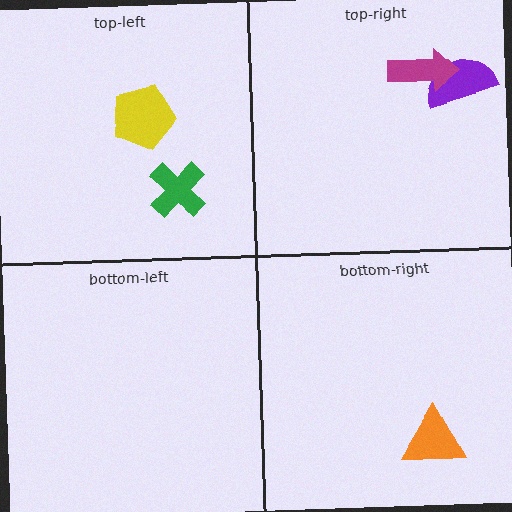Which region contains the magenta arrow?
The top-right region.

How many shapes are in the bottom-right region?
1.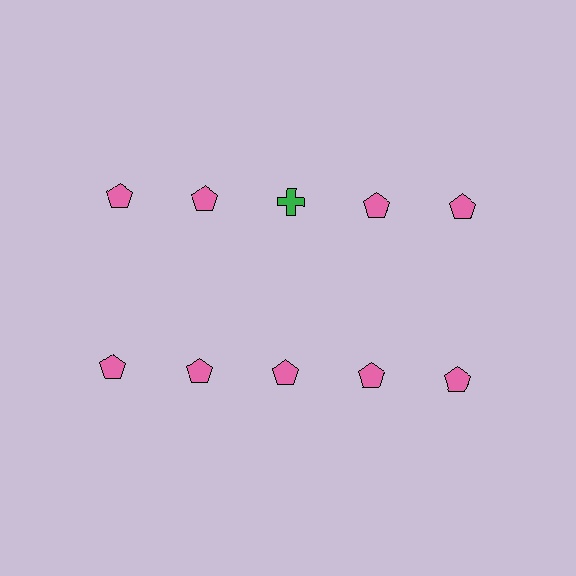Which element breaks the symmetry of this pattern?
The green cross in the top row, center column breaks the symmetry. All other shapes are pink pentagons.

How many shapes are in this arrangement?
There are 10 shapes arranged in a grid pattern.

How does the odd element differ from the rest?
It differs in both color (green instead of pink) and shape (cross instead of pentagon).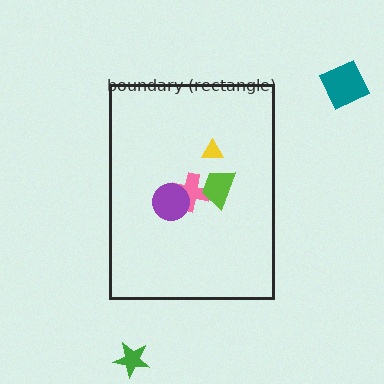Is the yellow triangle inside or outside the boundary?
Inside.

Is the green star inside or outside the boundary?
Outside.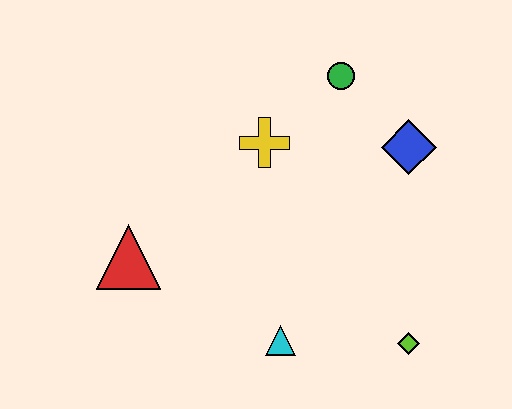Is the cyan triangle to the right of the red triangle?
Yes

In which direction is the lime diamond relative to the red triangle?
The lime diamond is to the right of the red triangle.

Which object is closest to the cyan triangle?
The lime diamond is closest to the cyan triangle.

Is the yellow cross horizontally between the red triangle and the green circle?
Yes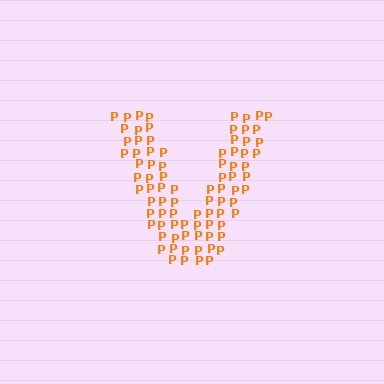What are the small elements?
The small elements are letter P's.